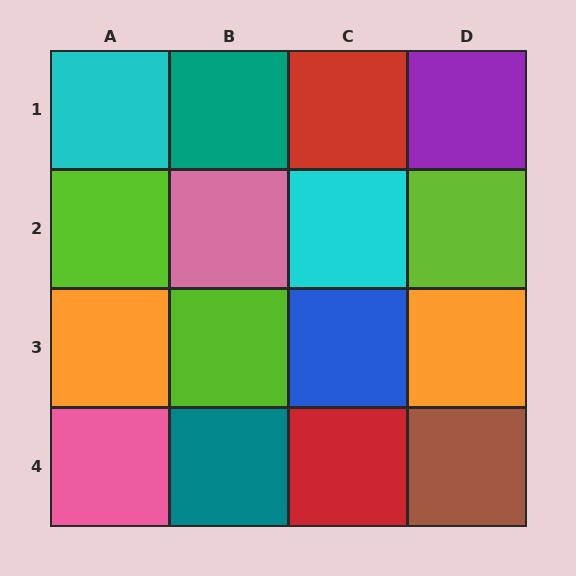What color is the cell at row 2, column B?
Pink.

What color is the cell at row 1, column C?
Red.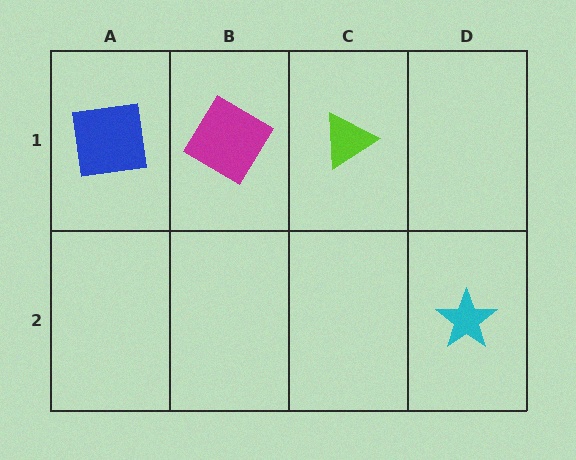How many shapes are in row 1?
3 shapes.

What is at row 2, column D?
A cyan star.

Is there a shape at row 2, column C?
No, that cell is empty.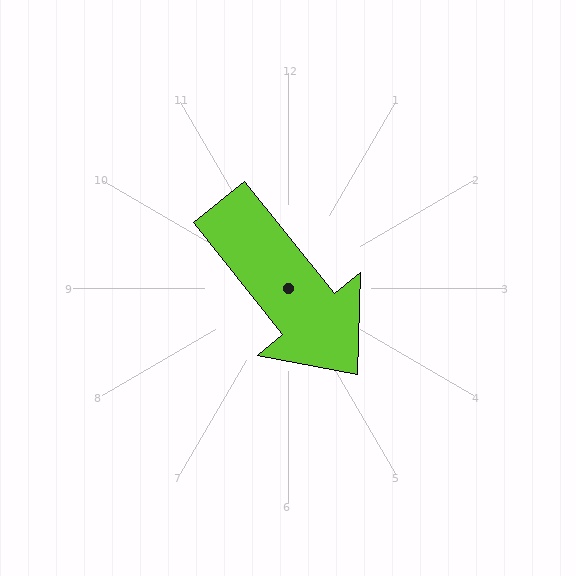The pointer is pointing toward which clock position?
Roughly 5 o'clock.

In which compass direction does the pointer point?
Southeast.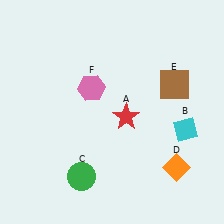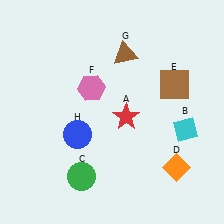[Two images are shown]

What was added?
A brown triangle (G), a blue circle (H) were added in Image 2.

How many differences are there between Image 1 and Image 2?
There are 2 differences between the two images.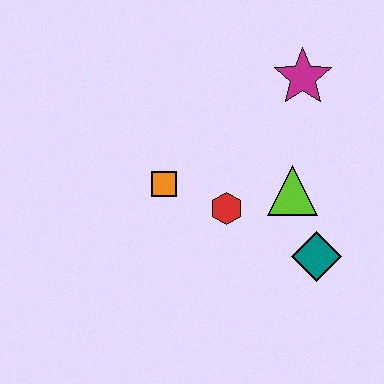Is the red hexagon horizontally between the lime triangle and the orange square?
Yes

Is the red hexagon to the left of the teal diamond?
Yes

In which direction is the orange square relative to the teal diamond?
The orange square is to the left of the teal diamond.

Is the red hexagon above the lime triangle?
No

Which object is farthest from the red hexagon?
The magenta star is farthest from the red hexagon.